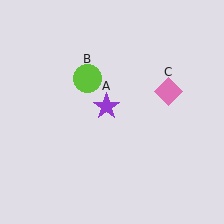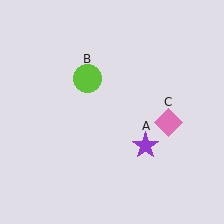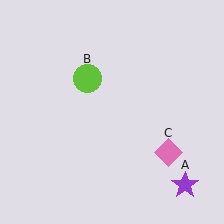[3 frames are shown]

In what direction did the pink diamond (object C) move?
The pink diamond (object C) moved down.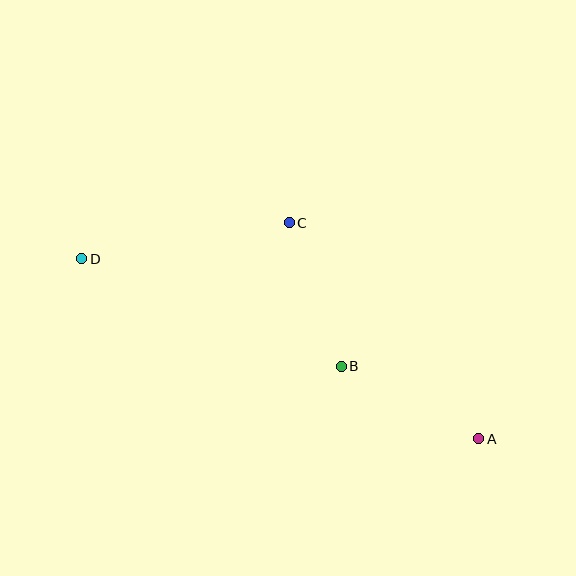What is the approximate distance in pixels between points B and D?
The distance between B and D is approximately 281 pixels.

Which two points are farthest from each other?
Points A and D are farthest from each other.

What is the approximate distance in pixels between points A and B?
The distance between A and B is approximately 155 pixels.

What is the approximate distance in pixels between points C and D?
The distance between C and D is approximately 211 pixels.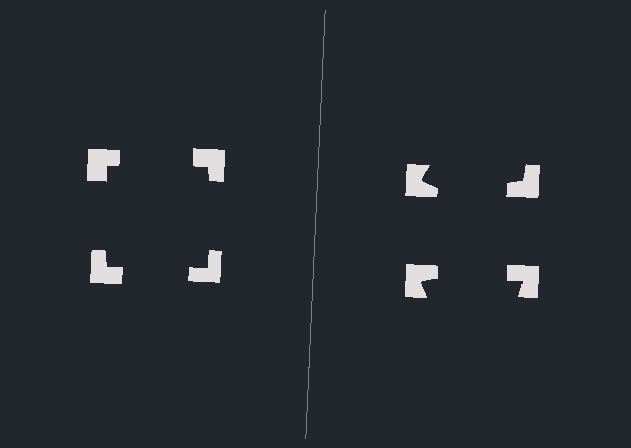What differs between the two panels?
The notched squares are positioned identically on both sides; only the wedge orientations differ. On the left they align to a square; on the right they are misaligned.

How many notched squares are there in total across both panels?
8 — 4 on each side.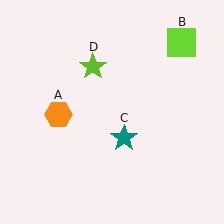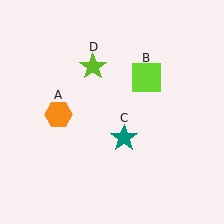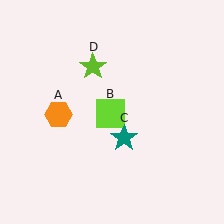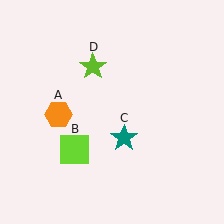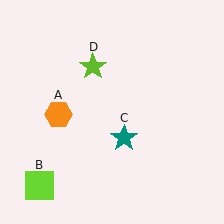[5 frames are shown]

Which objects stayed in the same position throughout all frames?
Orange hexagon (object A) and teal star (object C) and lime star (object D) remained stationary.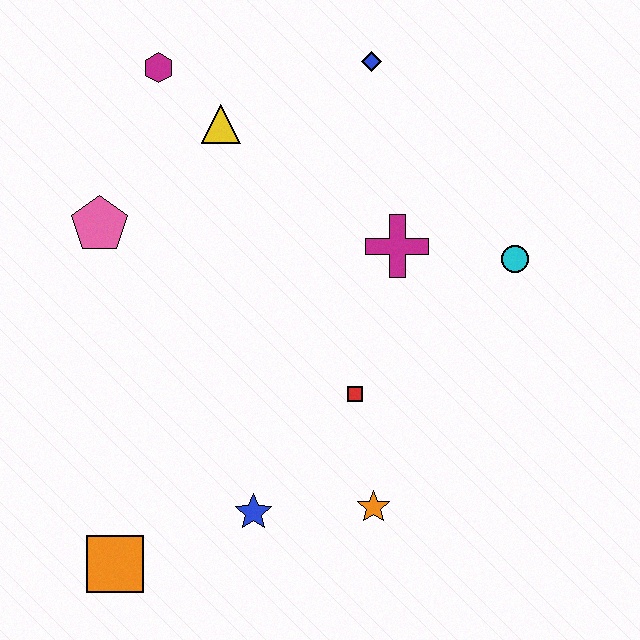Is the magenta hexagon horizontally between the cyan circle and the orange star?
No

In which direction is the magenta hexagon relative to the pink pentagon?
The magenta hexagon is above the pink pentagon.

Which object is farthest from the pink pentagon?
The cyan circle is farthest from the pink pentagon.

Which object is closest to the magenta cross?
The cyan circle is closest to the magenta cross.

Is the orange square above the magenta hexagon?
No